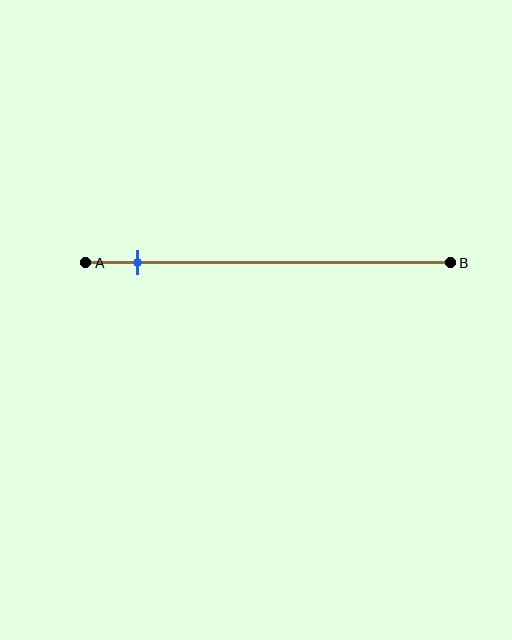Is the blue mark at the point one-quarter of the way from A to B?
No, the mark is at about 15% from A, not at the 25% one-quarter point.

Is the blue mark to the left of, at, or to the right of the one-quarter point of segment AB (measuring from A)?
The blue mark is to the left of the one-quarter point of segment AB.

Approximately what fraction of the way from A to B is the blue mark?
The blue mark is approximately 15% of the way from A to B.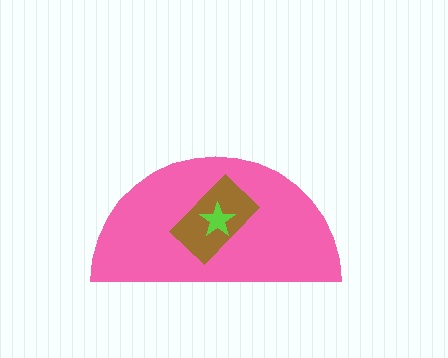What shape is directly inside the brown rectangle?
The lime star.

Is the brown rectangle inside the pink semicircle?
Yes.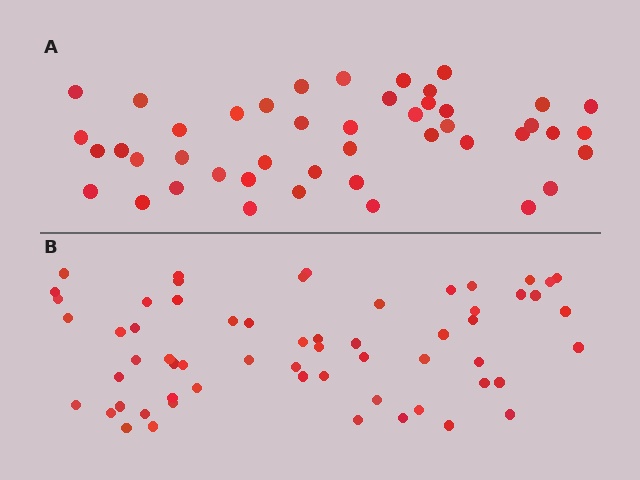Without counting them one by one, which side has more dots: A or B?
Region B (the bottom region) has more dots.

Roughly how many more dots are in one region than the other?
Region B has approximately 15 more dots than region A.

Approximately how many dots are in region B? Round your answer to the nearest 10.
About 60 dots.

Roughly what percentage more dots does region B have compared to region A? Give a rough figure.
About 35% more.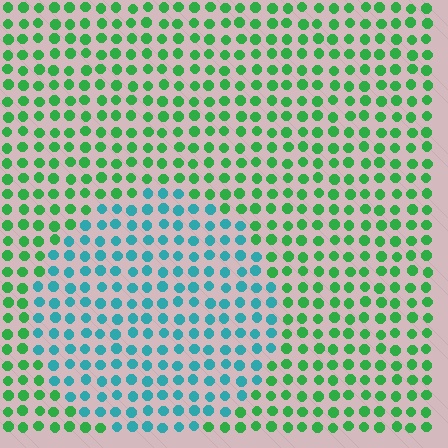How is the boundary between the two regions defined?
The boundary is defined purely by a slight shift in hue (about 51 degrees). Spacing, size, and orientation are identical on both sides.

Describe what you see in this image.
The image is filled with small green elements in a uniform arrangement. A circle-shaped region is visible where the elements are tinted to a slightly different hue, forming a subtle color boundary.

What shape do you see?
I see a circle.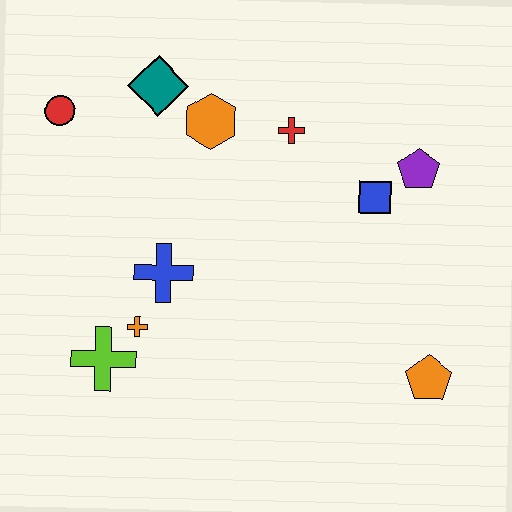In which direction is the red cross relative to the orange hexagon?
The red cross is to the right of the orange hexagon.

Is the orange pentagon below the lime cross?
Yes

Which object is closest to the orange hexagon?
The teal diamond is closest to the orange hexagon.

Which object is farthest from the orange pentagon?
The red circle is farthest from the orange pentagon.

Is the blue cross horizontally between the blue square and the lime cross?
Yes